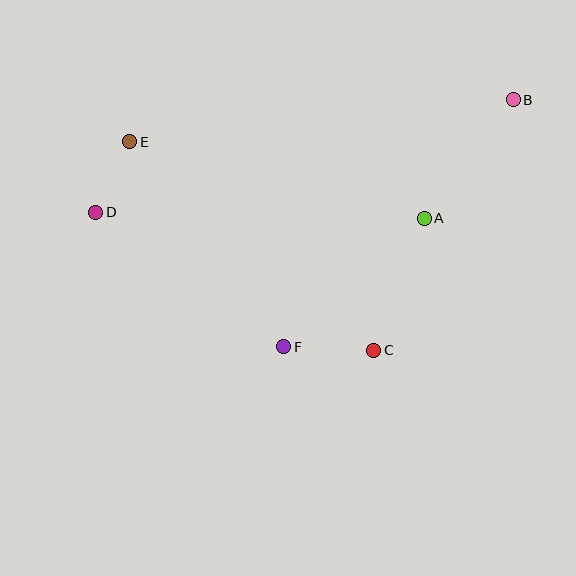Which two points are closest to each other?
Points D and E are closest to each other.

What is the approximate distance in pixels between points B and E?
The distance between B and E is approximately 385 pixels.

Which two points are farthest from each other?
Points B and D are farthest from each other.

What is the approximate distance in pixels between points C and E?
The distance between C and E is approximately 321 pixels.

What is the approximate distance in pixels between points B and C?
The distance between B and C is approximately 287 pixels.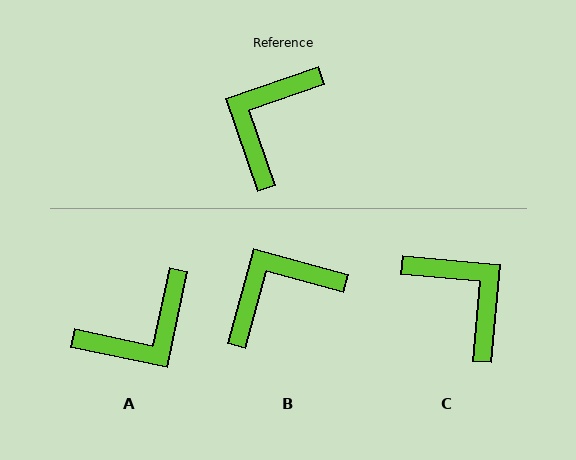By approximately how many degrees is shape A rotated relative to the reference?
Approximately 149 degrees counter-clockwise.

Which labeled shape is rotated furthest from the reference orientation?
A, about 149 degrees away.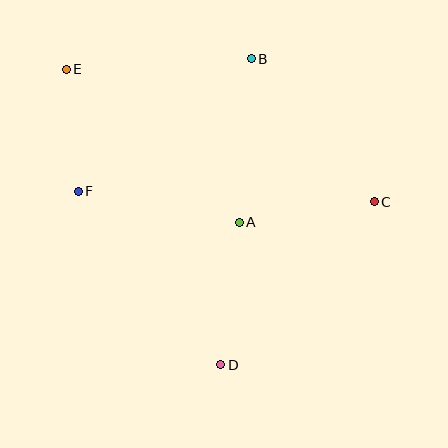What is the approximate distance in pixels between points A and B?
The distance between A and B is approximately 164 pixels.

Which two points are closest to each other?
Points E and F are closest to each other.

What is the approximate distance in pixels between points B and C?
The distance between B and C is approximately 188 pixels.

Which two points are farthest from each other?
Points C and E are farthest from each other.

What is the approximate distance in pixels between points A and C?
The distance between A and C is approximately 136 pixels.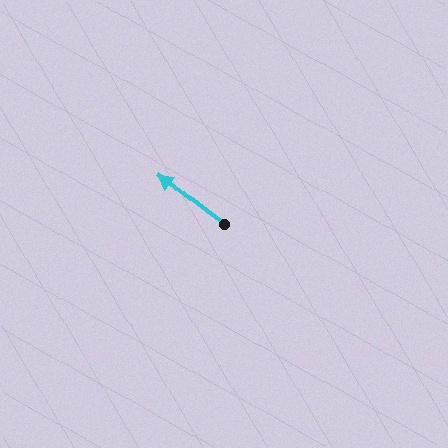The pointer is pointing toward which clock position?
Roughly 10 o'clock.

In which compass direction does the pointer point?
Northwest.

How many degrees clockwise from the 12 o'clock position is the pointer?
Approximately 308 degrees.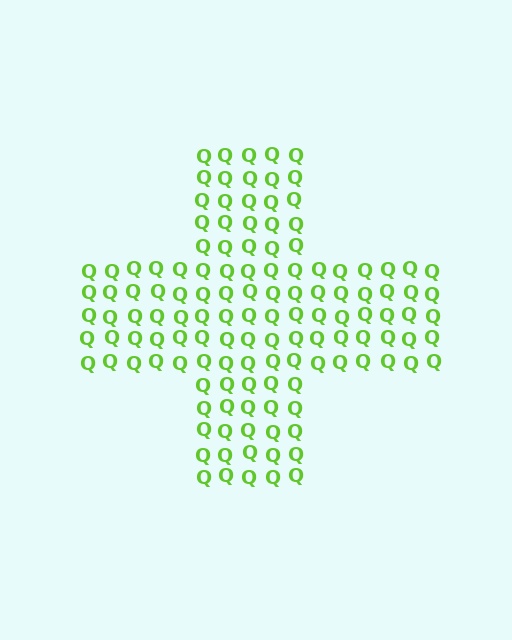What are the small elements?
The small elements are letter Q's.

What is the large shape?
The large shape is a cross.